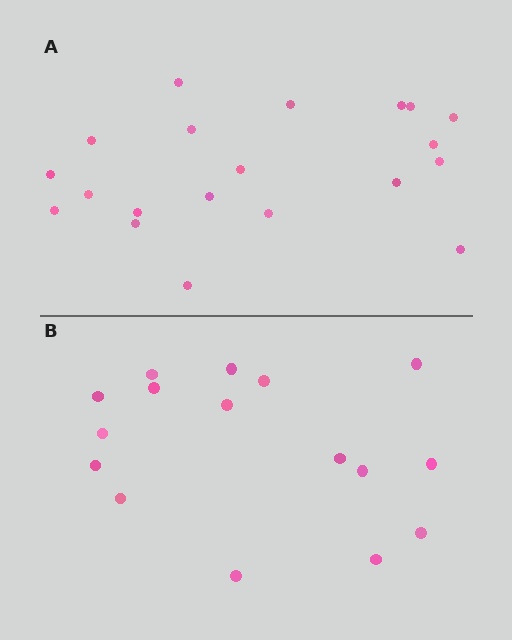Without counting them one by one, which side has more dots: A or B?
Region A (the top region) has more dots.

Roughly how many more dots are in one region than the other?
Region A has about 4 more dots than region B.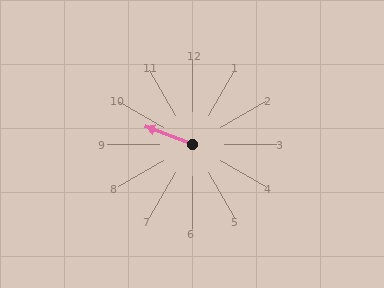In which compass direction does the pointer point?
West.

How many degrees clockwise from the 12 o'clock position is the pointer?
Approximately 291 degrees.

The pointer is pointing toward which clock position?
Roughly 10 o'clock.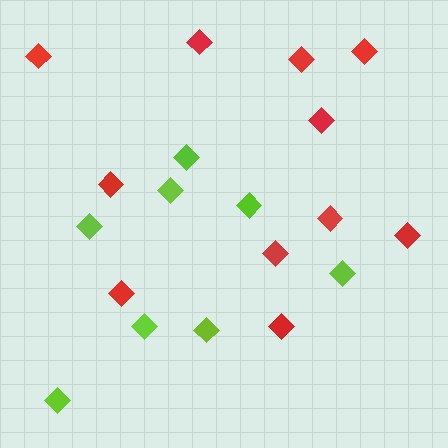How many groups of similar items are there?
There are 2 groups: one group of lime diamonds (8) and one group of red diamonds (11).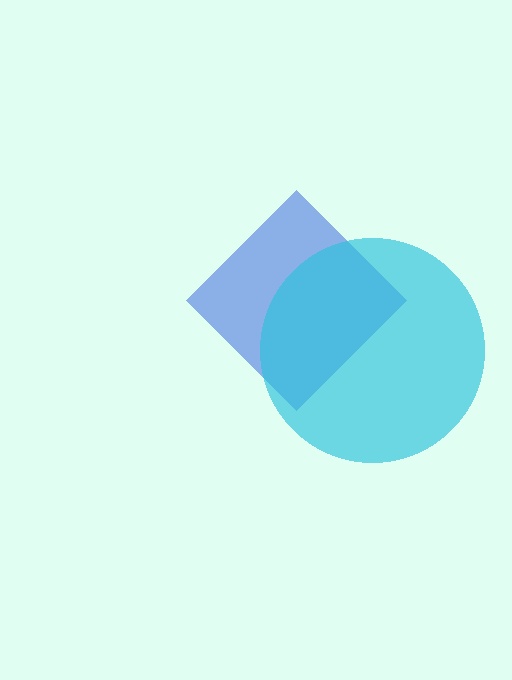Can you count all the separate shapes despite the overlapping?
Yes, there are 2 separate shapes.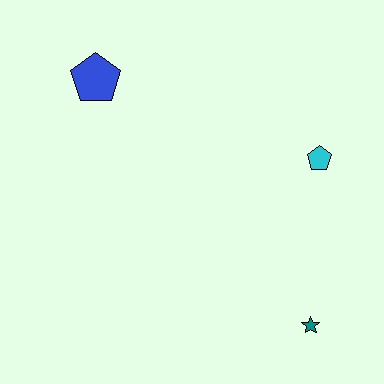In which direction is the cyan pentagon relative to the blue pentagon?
The cyan pentagon is to the right of the blue pentagon.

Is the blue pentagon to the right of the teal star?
No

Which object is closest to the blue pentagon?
The cyan pentagon is closest to the blue pentagon.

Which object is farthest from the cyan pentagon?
The blue pentagon is farthest from the cyan pentagon.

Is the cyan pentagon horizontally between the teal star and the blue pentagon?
No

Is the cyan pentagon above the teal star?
Yes